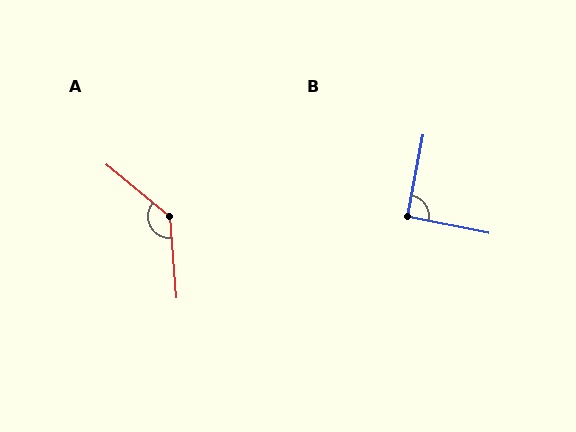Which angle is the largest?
A, at approximately 134 degrees.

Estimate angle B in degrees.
Approximately 91 degrees.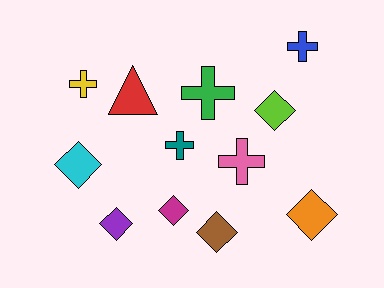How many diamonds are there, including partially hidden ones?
There are 6 diamonds.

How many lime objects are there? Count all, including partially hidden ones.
There is 1 lime object.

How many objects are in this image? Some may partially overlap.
There are 12 objects.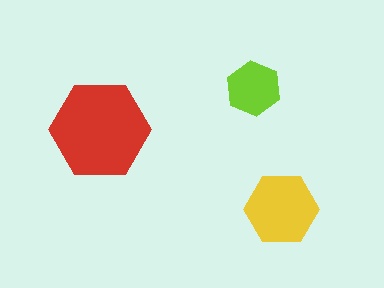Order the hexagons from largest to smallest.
the red one, the yellow one, the lime one.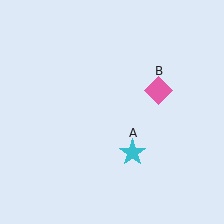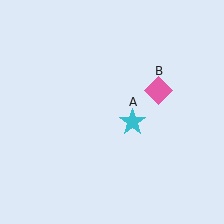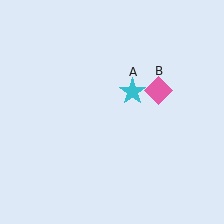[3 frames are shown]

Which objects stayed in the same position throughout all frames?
Pink diamond (object B) remained stationary.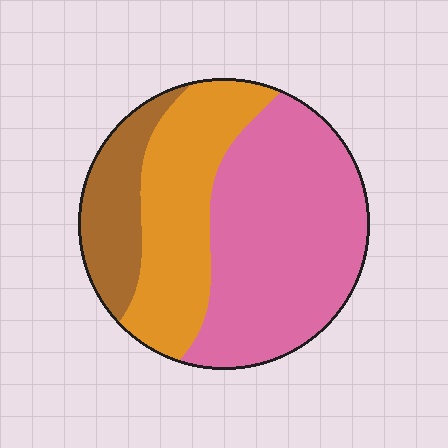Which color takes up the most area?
Pink, at roughly 50%.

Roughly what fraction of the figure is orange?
Orange covers roughly 30% of the figure.